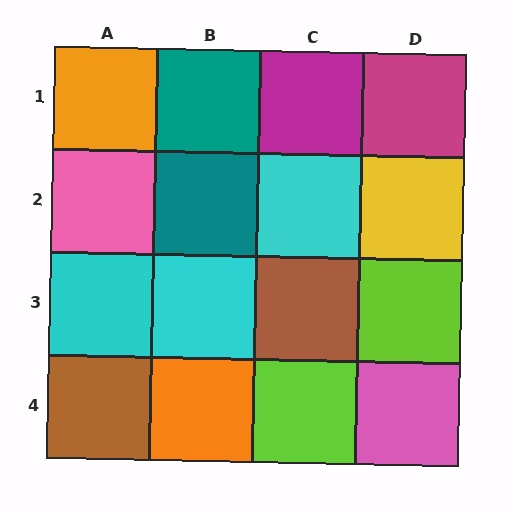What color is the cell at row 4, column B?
Orange.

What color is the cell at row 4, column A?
Brown.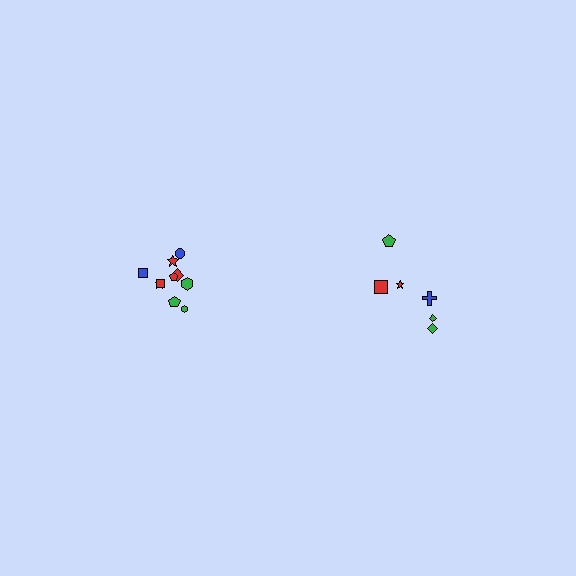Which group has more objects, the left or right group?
The left group.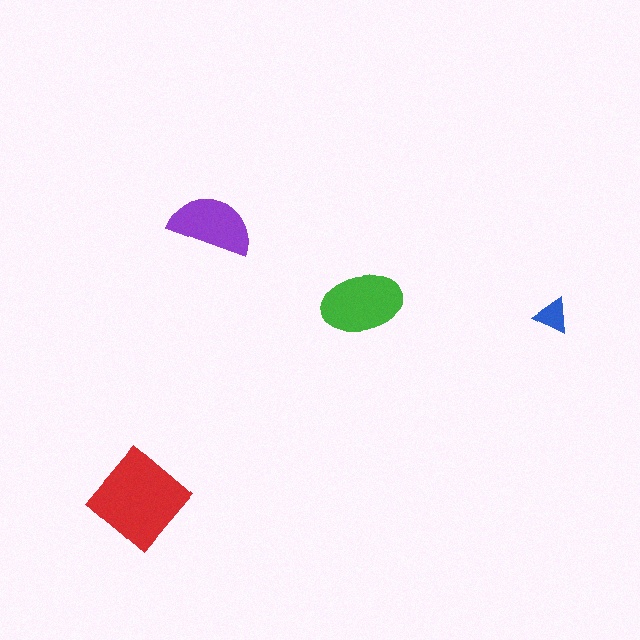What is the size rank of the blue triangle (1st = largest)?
4th.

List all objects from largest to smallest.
The red diamond, the green ellipse, the purple semicircle, the blue triangle.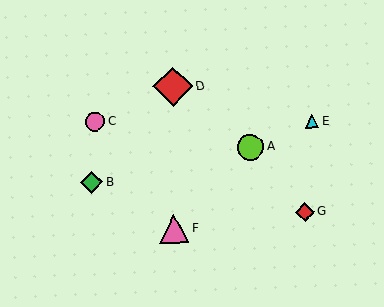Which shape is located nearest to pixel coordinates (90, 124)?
The pink circle (labeled C) at (95, 121) is nearest to that location.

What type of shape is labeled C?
Shape C is a pink circle.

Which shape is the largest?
The red diamond (labeled D) is the largest.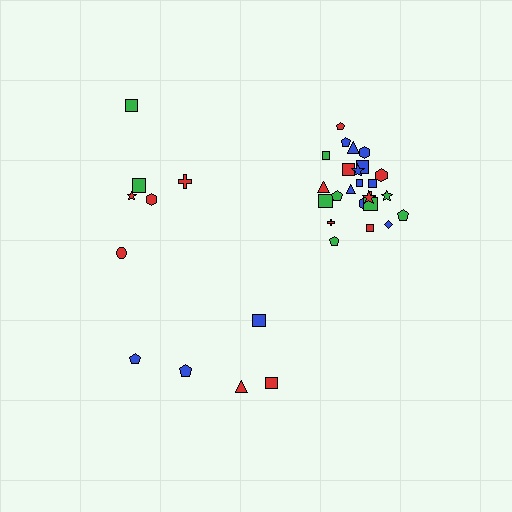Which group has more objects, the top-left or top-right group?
The top-right group.